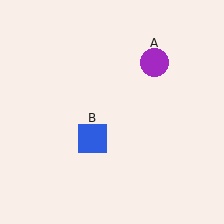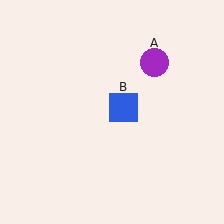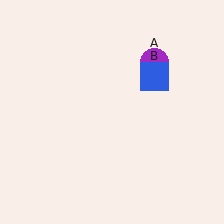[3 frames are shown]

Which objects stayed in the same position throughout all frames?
Purple circle (object A) remained stationary.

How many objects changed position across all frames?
1 object changed position: blue square (object B).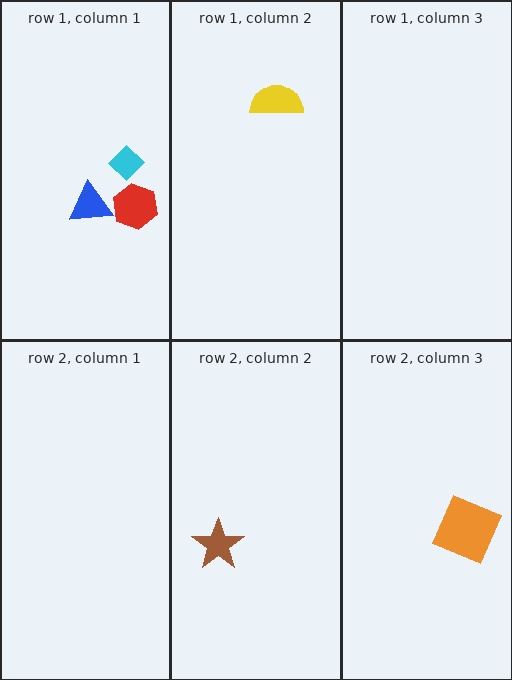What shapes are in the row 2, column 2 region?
The brown star.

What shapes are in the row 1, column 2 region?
The yellow semicircle.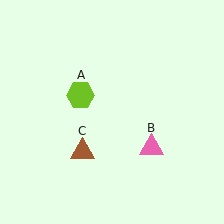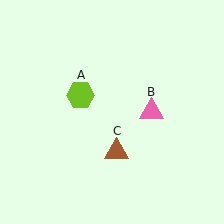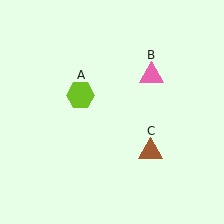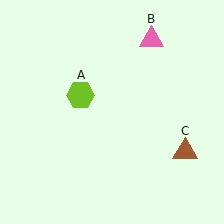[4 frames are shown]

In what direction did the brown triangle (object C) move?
The brown triangle (object C) moved right.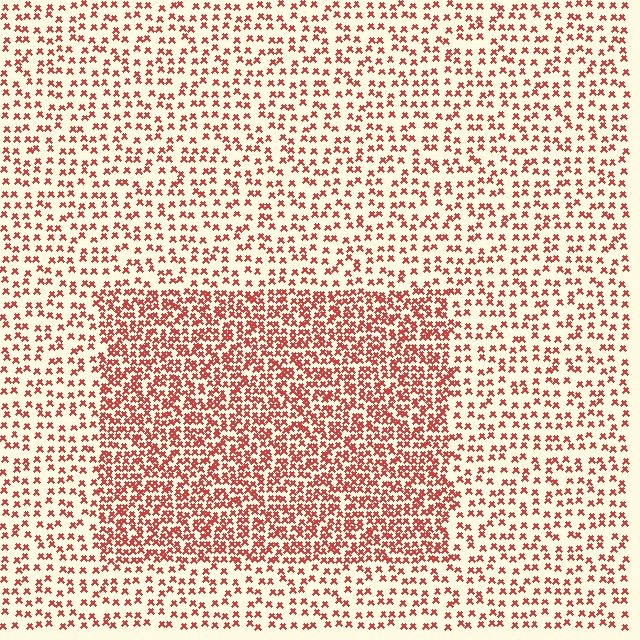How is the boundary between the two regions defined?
The boundary is defined by a change in element density (approximately 2.1x ratio). All elements are the same color, size, and shape.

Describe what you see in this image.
The image contains small red elements arranged at two different densities. A rectangle-shaped region is visible where the elements are more densely packed than the surrounding area.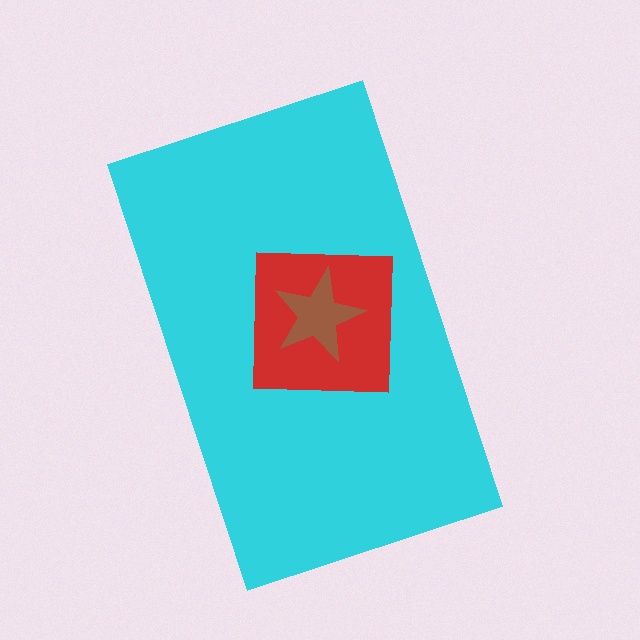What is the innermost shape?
The brown star.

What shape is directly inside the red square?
The brown star.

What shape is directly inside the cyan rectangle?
The red square.